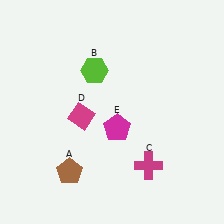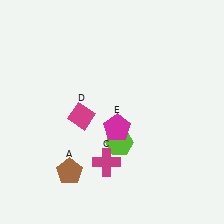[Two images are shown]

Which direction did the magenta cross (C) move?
The magenta cross (C) moved left.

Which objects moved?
The objects that moved are: the lime hexagon (B), the magenta cross (C).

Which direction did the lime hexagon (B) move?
The lime hexagon (B) moved down.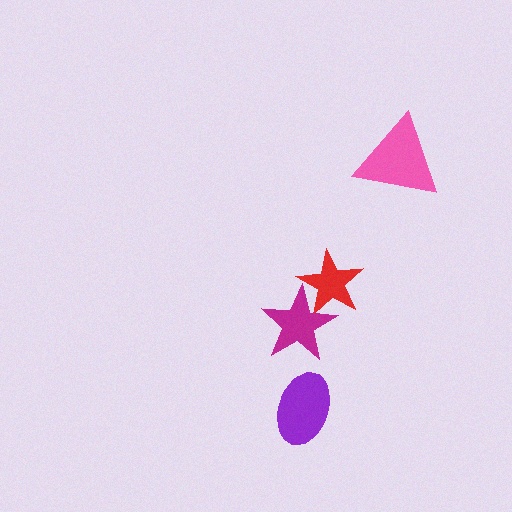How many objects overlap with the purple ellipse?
0 objects overlap with the purple ellipse.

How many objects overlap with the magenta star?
1 object overlaps with the magenta star.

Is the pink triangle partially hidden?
No, no other shape covers it.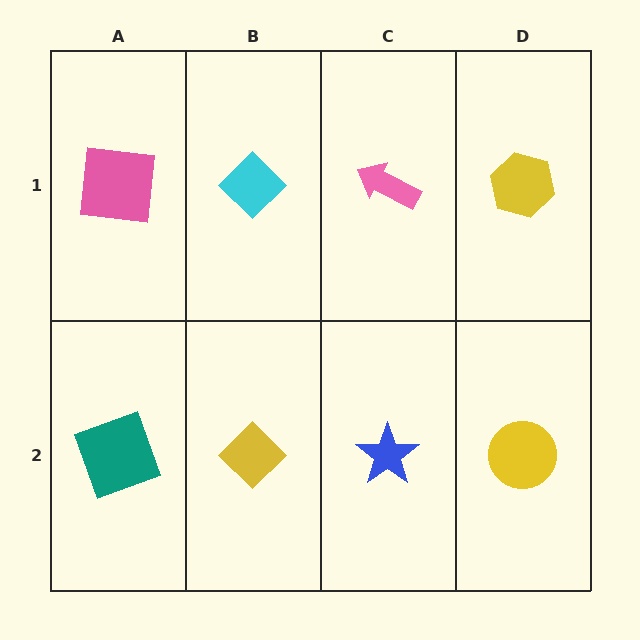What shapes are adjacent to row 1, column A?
A teal square (row 2, column A), a cyan diamond (row 1, column B).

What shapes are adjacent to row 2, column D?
A yellow hexagon (row 1, column D), a blue star (row 2, column C).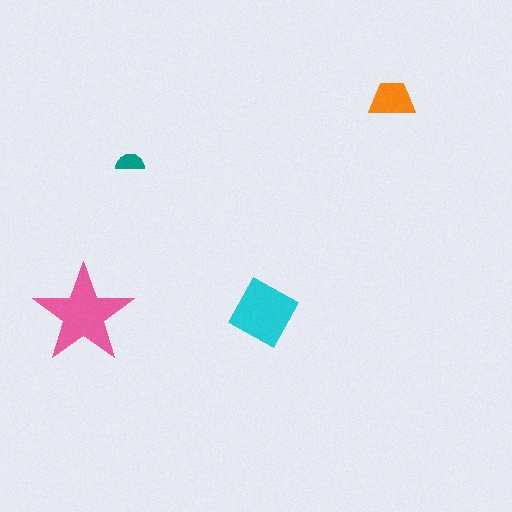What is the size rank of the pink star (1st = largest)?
1st.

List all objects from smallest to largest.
The teal semicircle, the orange trapezoid, the cyan diamond, the pink star.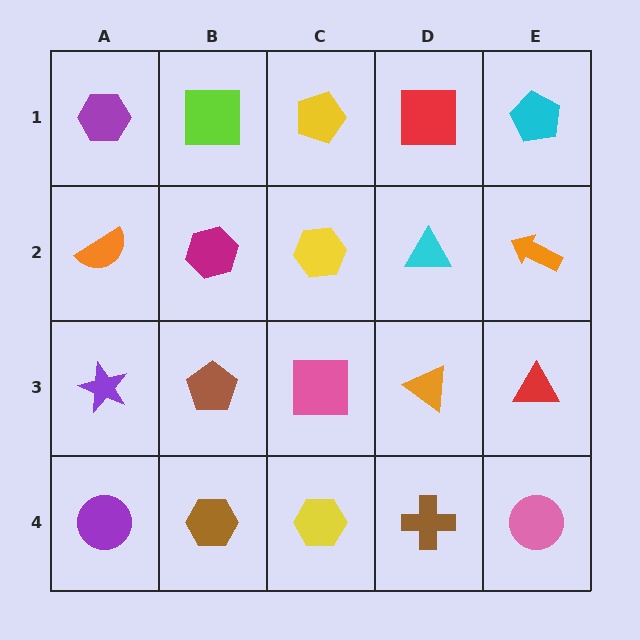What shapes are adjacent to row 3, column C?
A yellow hexagon (row 2, column C), a yellow hexagon (row 4, column C), a brown pentagon (row 3, column B), an orange triangle (row 3, column D).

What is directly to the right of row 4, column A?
A brown hexagon.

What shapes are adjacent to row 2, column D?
A red square (row 1, column D), an orange triangle (row 3, column D), a yellow hexagon (row 2, column C), an orange arrow (row 2, column E).